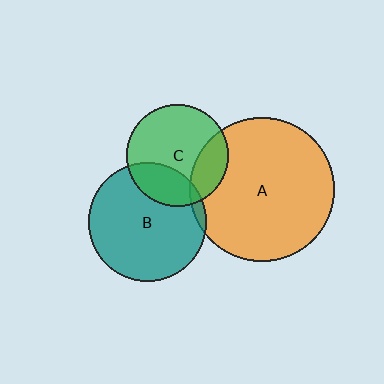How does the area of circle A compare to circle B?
Approximately 1.5 times.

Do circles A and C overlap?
Yes.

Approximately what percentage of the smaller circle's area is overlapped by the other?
Approximately 20%.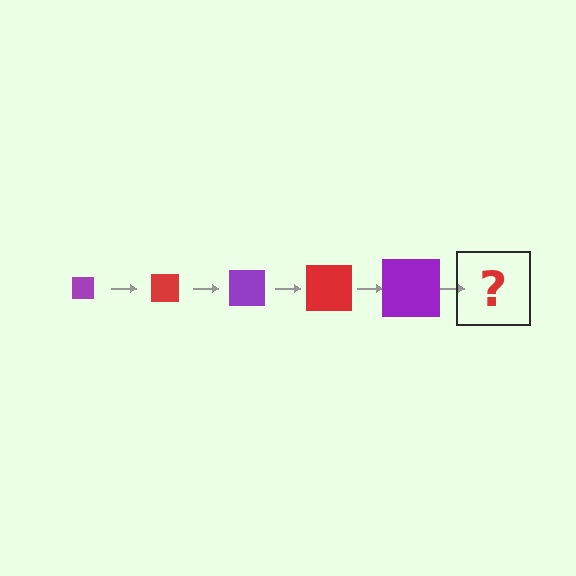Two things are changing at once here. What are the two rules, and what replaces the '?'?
The two rules are that the square grows larger each step and the color cycles through purple and red. The '?' should be a red square, larger than the previous one.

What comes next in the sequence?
The next element should be a red square, larger than the previous one.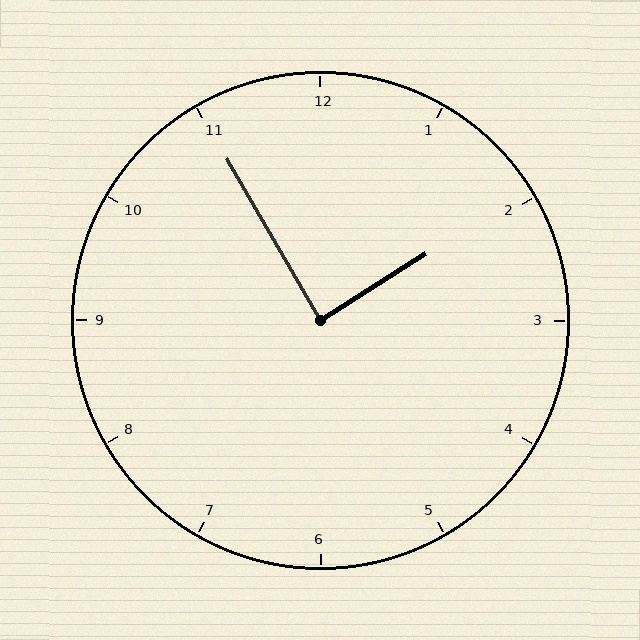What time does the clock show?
1:55.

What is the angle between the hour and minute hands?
Approximately 88 degrees.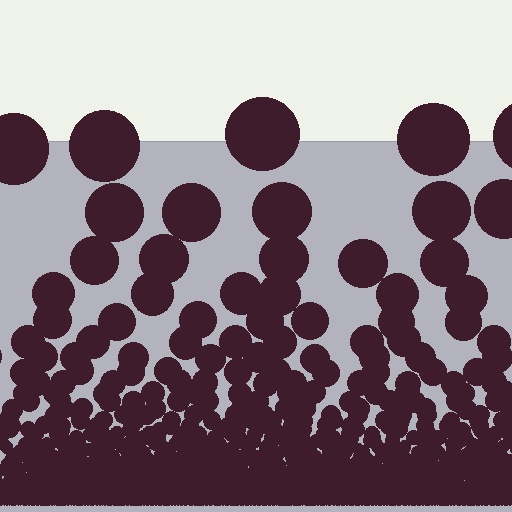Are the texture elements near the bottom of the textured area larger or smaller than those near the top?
Smaller. The gradient is inverted — elements near the bottom are smaller and denser.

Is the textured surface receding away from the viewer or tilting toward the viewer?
The surface appears to tilt toward the viewer. Texture elements get larger and sparser toward the top.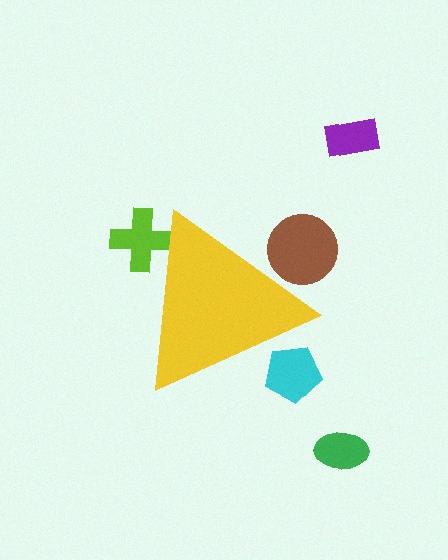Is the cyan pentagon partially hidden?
Yes, the cyan pentagon is partially hidden behind the yellow triangle.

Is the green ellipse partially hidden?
No, the green ellipse is fully visible.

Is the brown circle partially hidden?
Yes, the brown circle is partially hidden behind the yellow triangle.